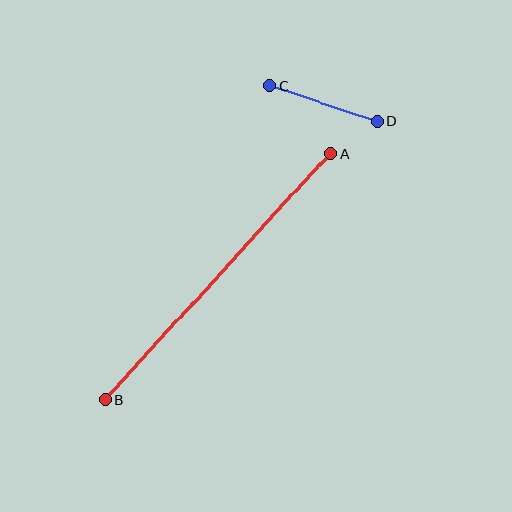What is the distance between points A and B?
The distance is approximately 334 pixels.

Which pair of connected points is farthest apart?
Points A and B are farthest apart.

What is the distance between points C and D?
The distance is approximately 113 pixels.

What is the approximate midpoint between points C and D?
The midpoint is at approximately (324, 104) pixels.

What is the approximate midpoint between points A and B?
The midpoint is at approximately (218, 277) pixels.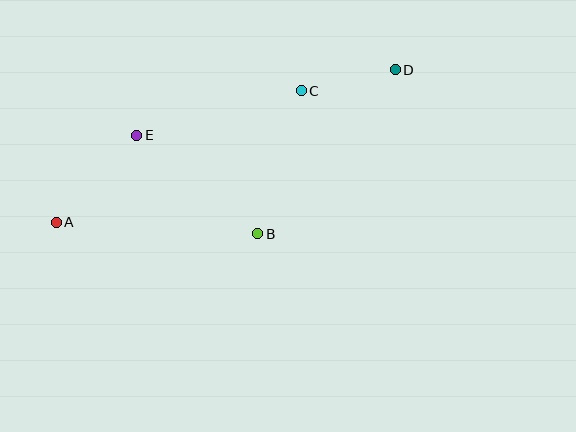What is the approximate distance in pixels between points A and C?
The distance between A and C is approximately 278 pixels.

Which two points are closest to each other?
Points C and D are closest to each other.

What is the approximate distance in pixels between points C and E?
The distance between C and E is approximately 171 pixels.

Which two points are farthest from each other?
Points A and D are farthest from each other.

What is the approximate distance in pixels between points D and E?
The distance between D and E is approximately 267 pixels.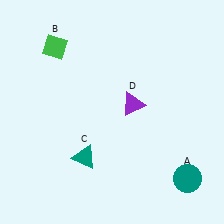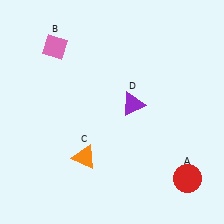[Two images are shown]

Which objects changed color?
A changed from teal to red. B changed from green to pink. C changed from teal to orange.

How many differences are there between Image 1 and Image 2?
There are 3 differences between the two images.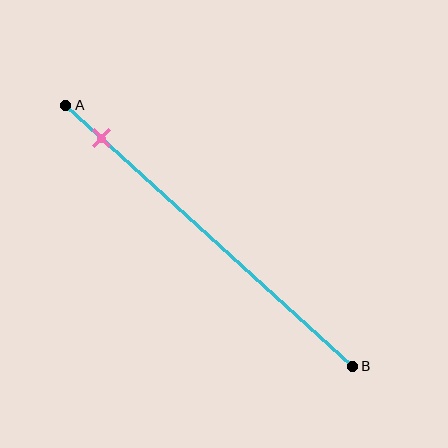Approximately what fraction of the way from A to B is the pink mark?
The pink mark is approximately 15% of the way from A to B.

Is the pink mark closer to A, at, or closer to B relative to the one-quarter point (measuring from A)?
The pink mark is closer to point A than the one-quarter point of segment AB.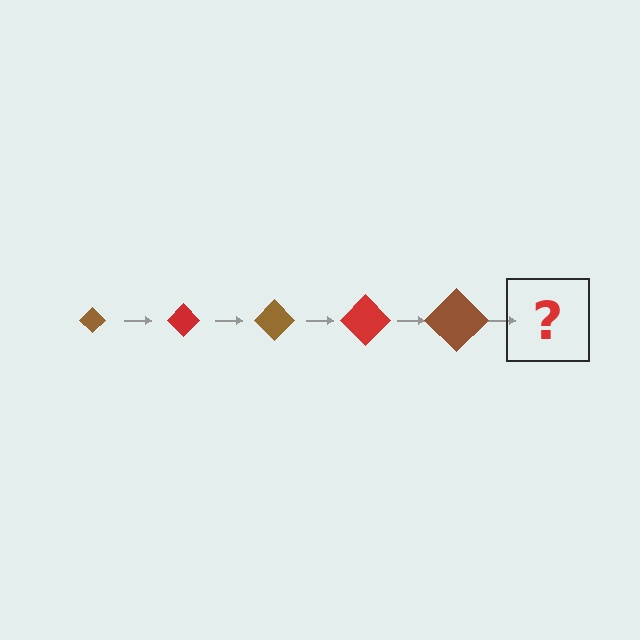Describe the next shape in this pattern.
It should be a red diamond, larger than the previous one.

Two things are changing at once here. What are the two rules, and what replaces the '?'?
The two rules are that the diamond grows larger each step and the color cycles through brown and red. The '?' should be a red diamond, larger than the previous one.